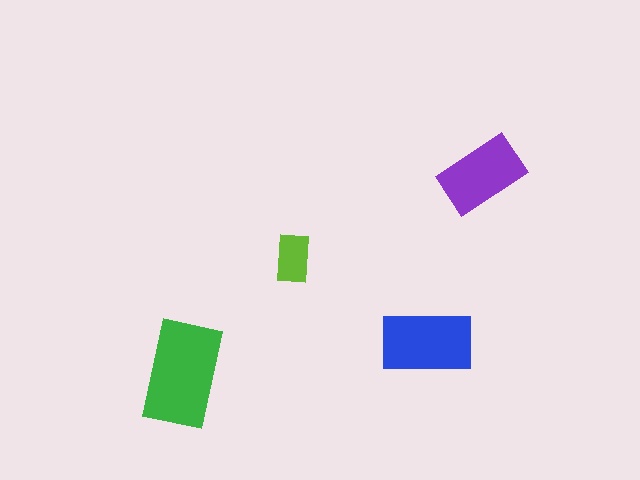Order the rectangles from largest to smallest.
the green one, the blue one, the purple one, the lime one.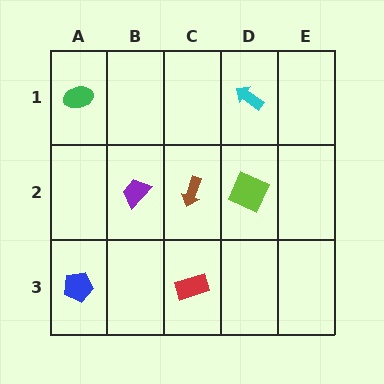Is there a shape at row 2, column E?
No, that cell is empty.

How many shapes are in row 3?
2 shapes.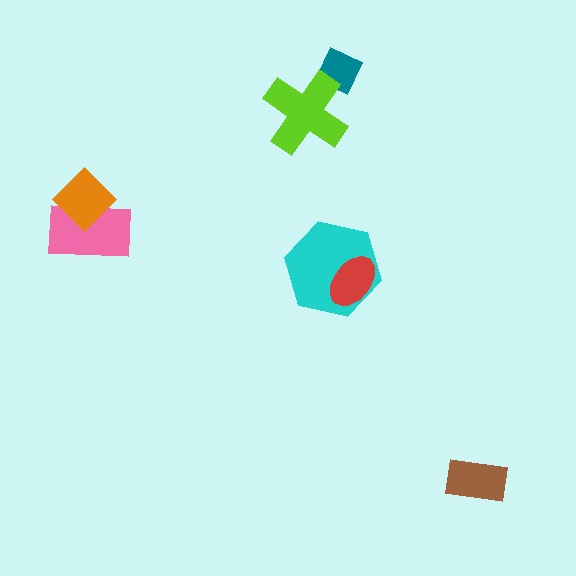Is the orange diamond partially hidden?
No, no other shape covers it.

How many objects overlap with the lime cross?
1 object overlaps with the lime cross.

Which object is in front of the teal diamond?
The lime cross is in front of the teal diamond.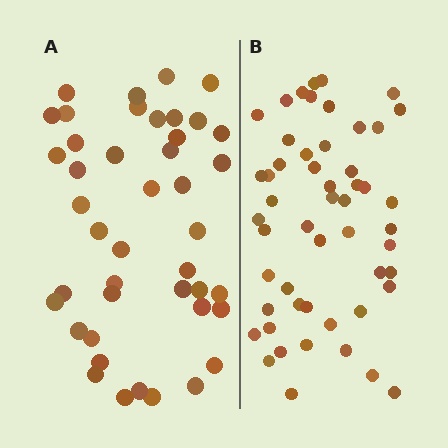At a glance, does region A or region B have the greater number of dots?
Region B (the right region) has more dots.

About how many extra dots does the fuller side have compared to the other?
Region B has roughly 8 or so more dots than region A.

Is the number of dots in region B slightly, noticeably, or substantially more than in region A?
Region B has only slightly more — the two regions are fairly close. The ratio is roughly 1.2 to 1.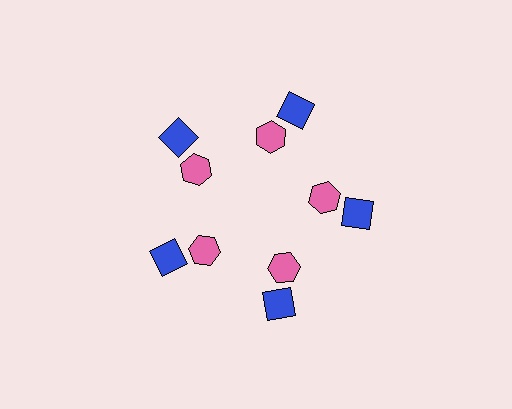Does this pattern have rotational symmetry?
Yes, this pattern has 5-fold rotational symmetry. It looks the same after rotating 72 degrees around the center.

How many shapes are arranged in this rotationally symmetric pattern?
There are 10 shapes, arranged in 5 groups of 2.